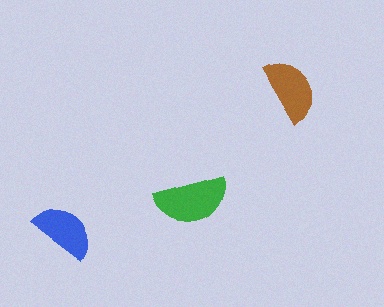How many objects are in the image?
There are 3 objects in the image.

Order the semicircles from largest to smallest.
the green one, the brown one, the blue one.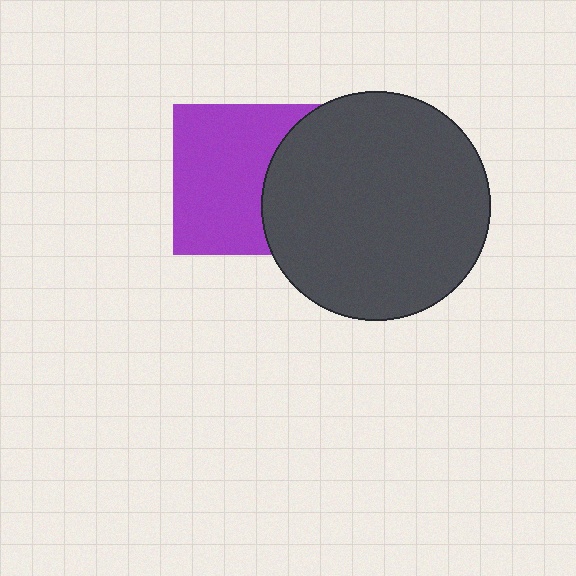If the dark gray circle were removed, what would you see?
You would see the complete purple square.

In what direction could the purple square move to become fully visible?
The purple square could move left. That would shift it out from behind the dark gray circle entirely.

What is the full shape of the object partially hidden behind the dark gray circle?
The partially hidden object is a purple square.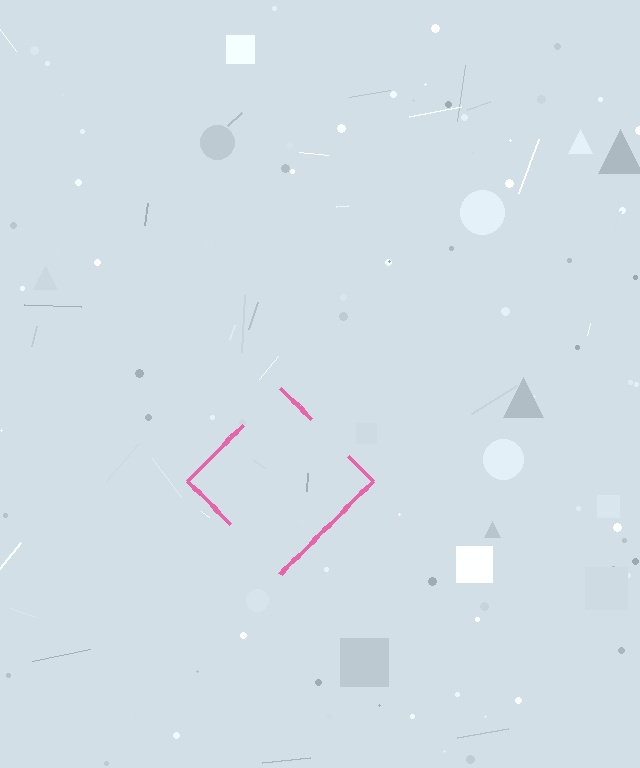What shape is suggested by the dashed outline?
The dashed outline suggests a diamond.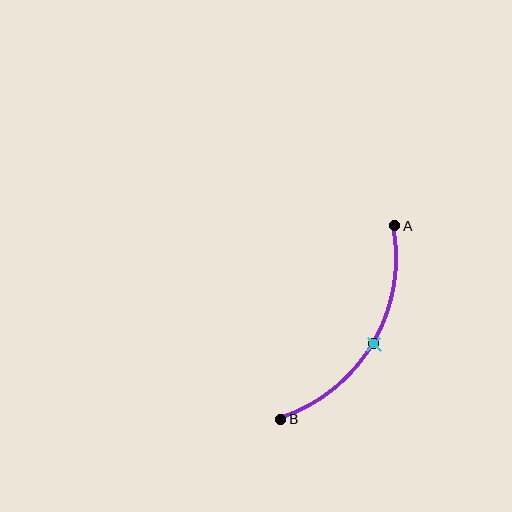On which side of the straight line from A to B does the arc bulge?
The arc bulges to the right of the straight line connecting A and B.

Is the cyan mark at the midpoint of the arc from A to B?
Yes. The cyan mark lies on the arc at equal arc-length from both A and B — it is the arc midpoint.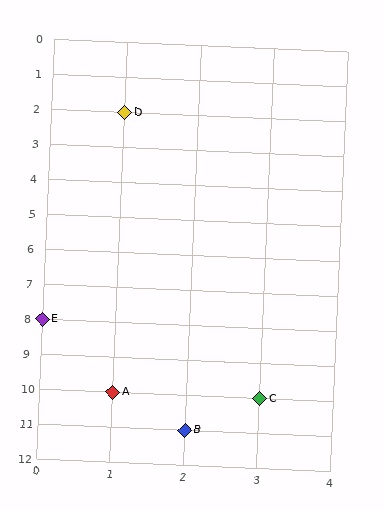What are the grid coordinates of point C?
Point C is at grid coordinates (3, 10).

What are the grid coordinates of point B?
Point B is at grid coordinates (2, 11).